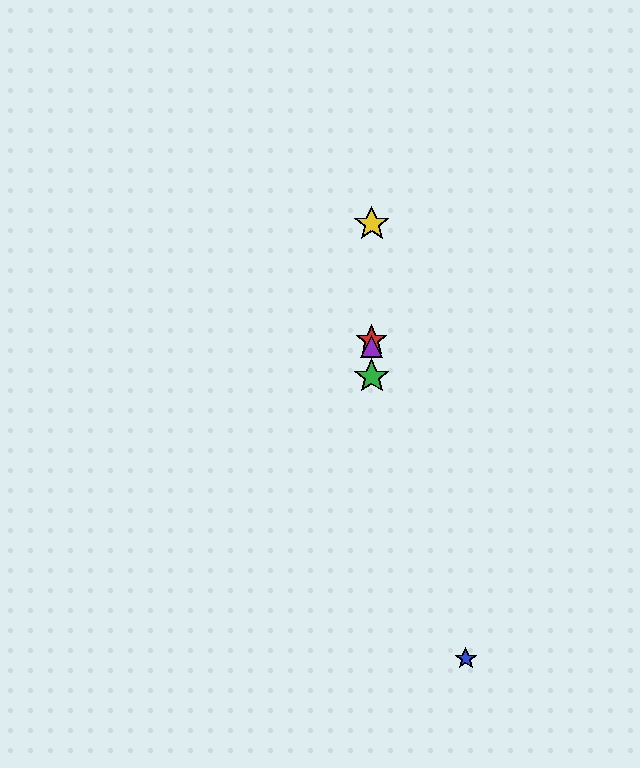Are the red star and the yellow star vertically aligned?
Yes, both are at x≈372.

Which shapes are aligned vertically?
The red star, the green star, the yellow star, the purple triangle are aligned vertically.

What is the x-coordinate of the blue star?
The blue star is at x≈466.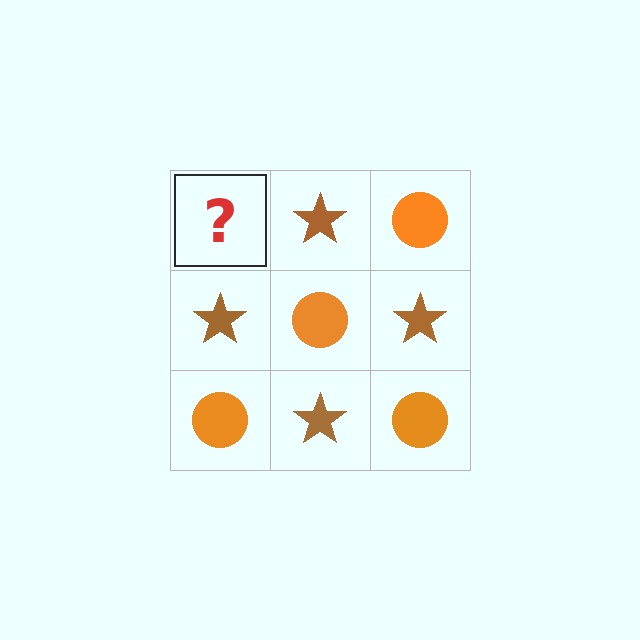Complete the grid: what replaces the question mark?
The question mark should be replaced with an orange circle.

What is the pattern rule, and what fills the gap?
The rule is that it alternates orange circle and brown star in a checkerboard pattern. The gap should be filled with an orange circle.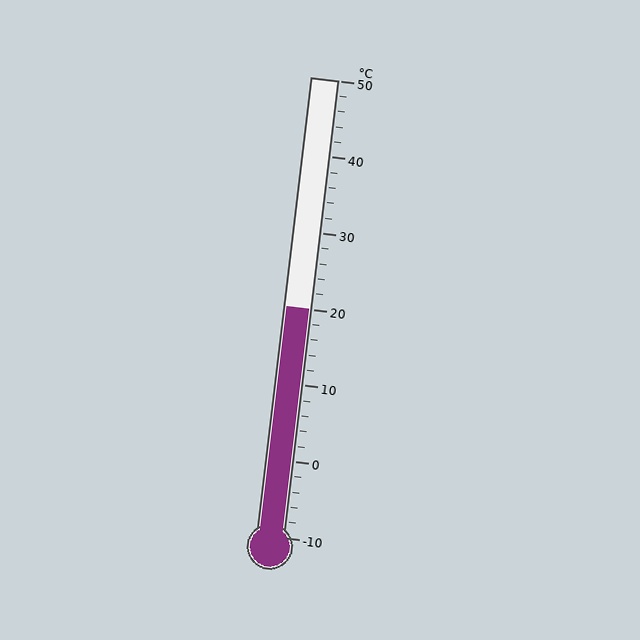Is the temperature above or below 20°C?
The temperature is at 20°C.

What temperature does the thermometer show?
The thermometer shows approximately 20°C.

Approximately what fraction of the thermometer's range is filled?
The thermometer is filled to approximately 50% of its range.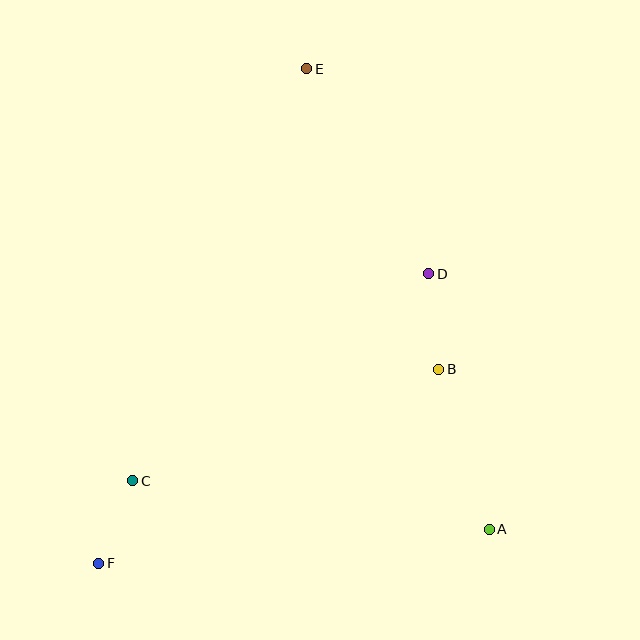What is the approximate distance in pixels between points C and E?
The distance between C and E is approximately 447 pixels.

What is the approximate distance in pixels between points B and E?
The distance between B and E is approximately 329 pixels.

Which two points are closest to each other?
Points C and F are closest to each other.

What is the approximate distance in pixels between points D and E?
The distance between D and E is approximately 239 pixels.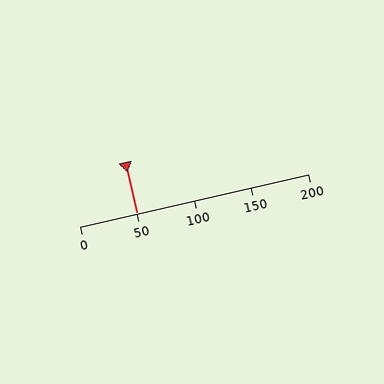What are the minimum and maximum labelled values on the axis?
The axis runs from 0 to 200.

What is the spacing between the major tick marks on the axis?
The major ticks are spaced 50 apart.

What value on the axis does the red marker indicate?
The marker indicates approximately 50.